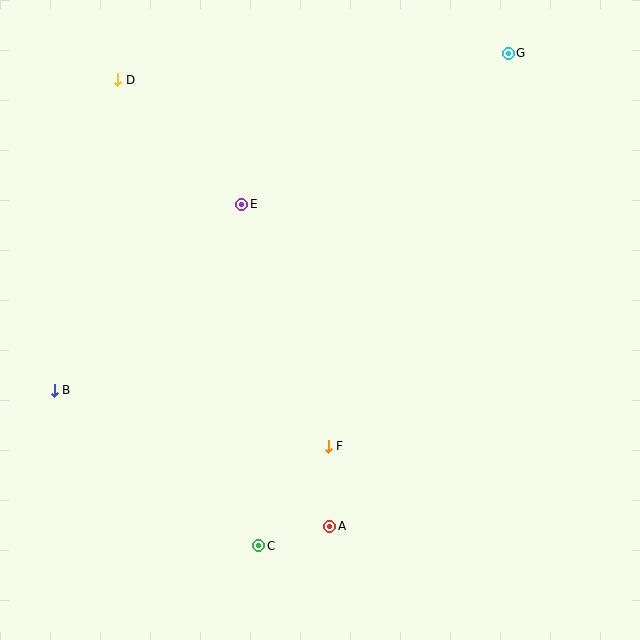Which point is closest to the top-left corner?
Point D is closest to the top-left corner.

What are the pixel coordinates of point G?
Point G is at (508, 53).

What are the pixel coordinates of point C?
Point C is at (259, 546).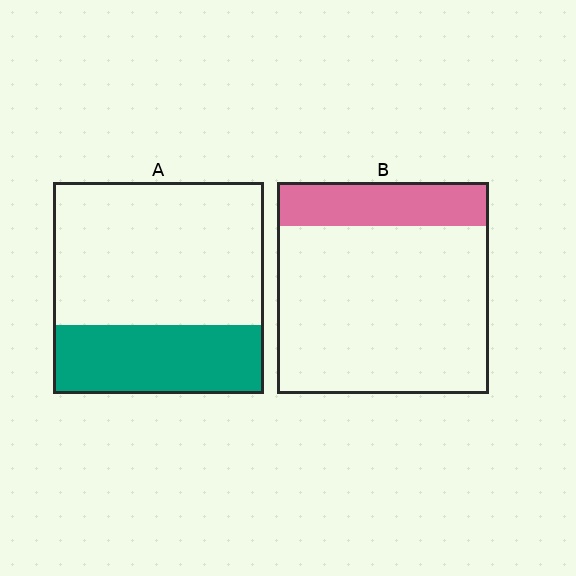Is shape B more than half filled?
No.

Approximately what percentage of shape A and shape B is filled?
A is approximately 35% and B is approximately 20%.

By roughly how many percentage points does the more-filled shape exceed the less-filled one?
By roughly 10 percentage points (A over B).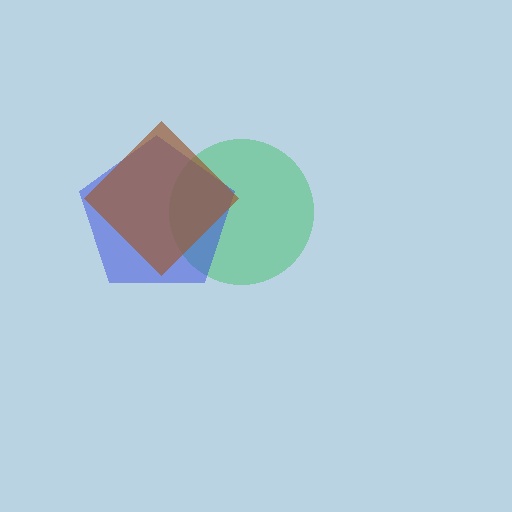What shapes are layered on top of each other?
The layered shapes are: a green circle, a blue pentagon, a brown diamond.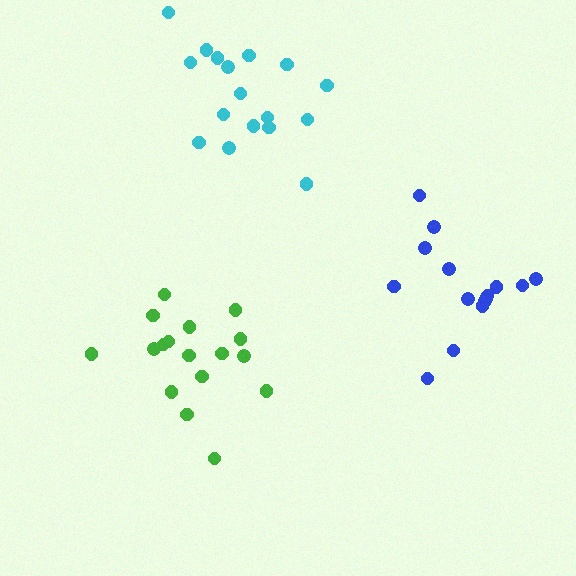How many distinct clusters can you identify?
There are 3 distinct clusters.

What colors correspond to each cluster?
The clusters are colored: blue, green, cyan.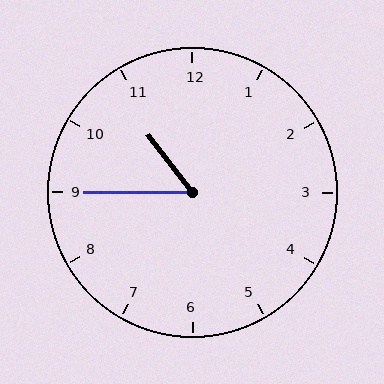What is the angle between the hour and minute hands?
Approximately 52 degrees.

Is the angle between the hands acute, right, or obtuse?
It is acute.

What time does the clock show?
10:45.